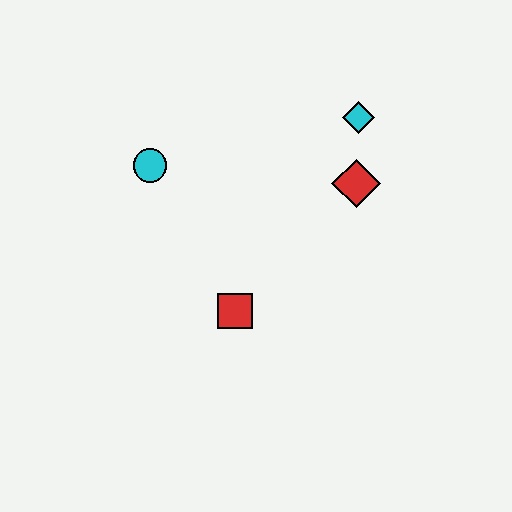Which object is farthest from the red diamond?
The cyan circle is farthest from the red diamond.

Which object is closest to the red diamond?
The cyan diamond is closest to the red diamond.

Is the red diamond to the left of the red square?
No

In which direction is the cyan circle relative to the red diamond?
The cyan circle is to the left of the red diamond.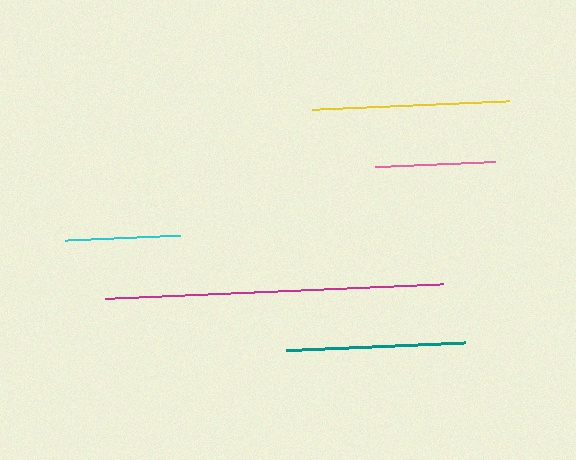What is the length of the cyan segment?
The cyan segment is approximately 115 pixels long.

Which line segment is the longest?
The magenta line is the longest at approximately 338 pixels.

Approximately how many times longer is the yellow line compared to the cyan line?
The yellow line is approximately 1.7 times the length of the cyan line.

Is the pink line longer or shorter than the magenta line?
The magenta line is longer than the pink line.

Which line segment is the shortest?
The cyan line is the shortest at approximately 115 pixels.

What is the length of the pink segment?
The pink segment is approximately 120 pixels long.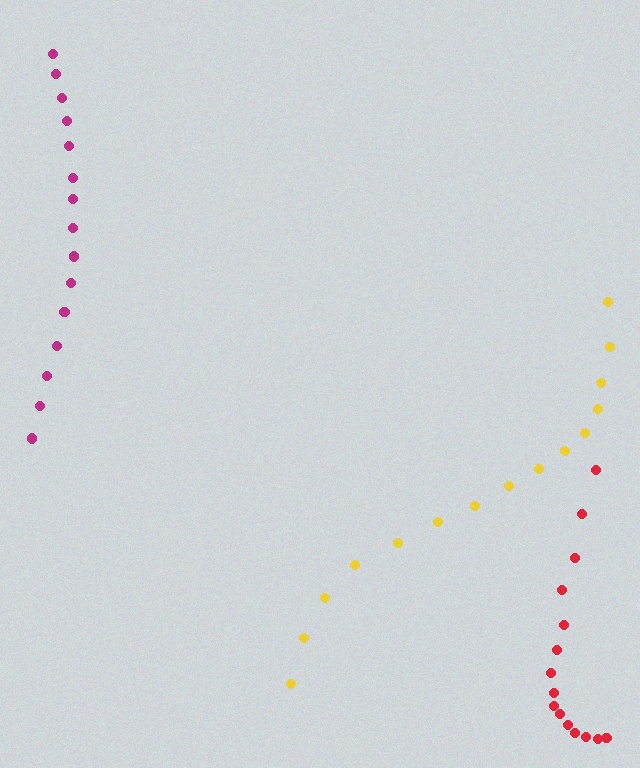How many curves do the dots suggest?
There are 3 distinct paths.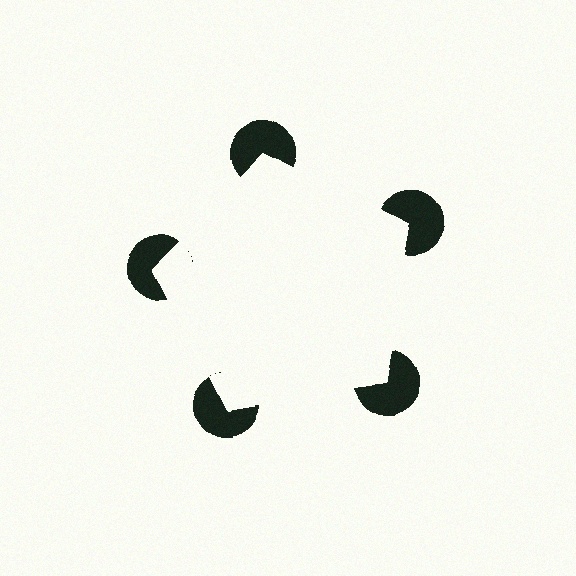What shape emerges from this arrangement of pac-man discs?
An illusory pentagon — its edges are inferred from the aligned wedge cuts in the pac-man discs, not physically drawn.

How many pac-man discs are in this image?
There are 5 — one at each vertex of the illusory pentagon.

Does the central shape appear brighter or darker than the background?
It typically appears slightly brighter than the background, even though no actual brightness change is drawn.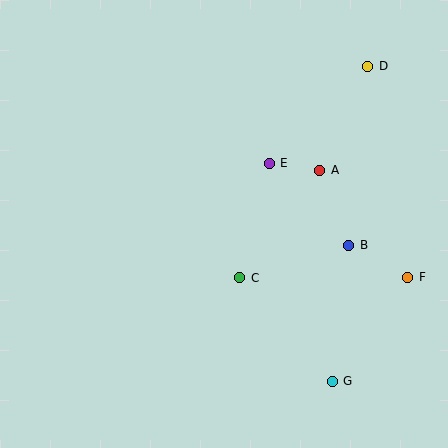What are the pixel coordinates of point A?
Point A is at (320, 170).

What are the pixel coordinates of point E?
Point E is at (269, 163).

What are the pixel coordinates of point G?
Point G is at (332, 381).